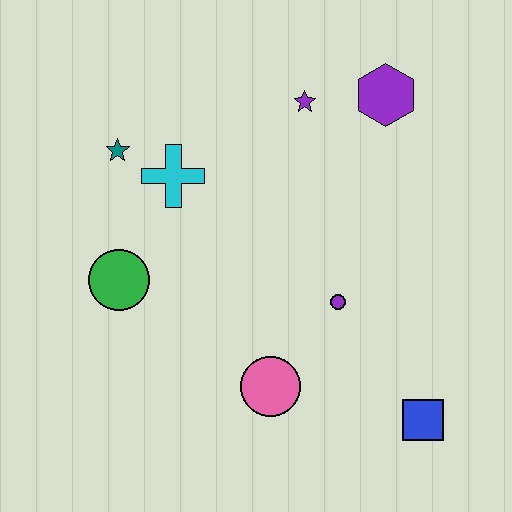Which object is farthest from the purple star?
The blue square is farthest from the purple star.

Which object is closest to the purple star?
The purple hexagon is closest to the purple star.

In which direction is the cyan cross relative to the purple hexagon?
The cyan cross is to the left of the purple hexagon.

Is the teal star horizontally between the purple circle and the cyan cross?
No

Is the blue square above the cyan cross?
No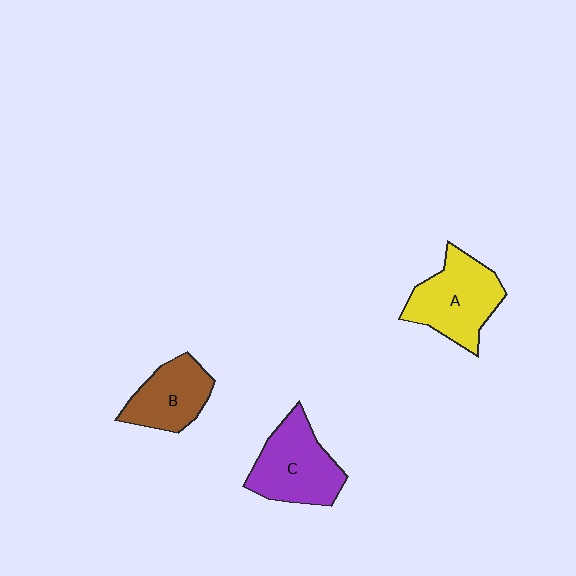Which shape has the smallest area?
Shape B (brown).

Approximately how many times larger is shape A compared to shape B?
Approximately 1.3 times.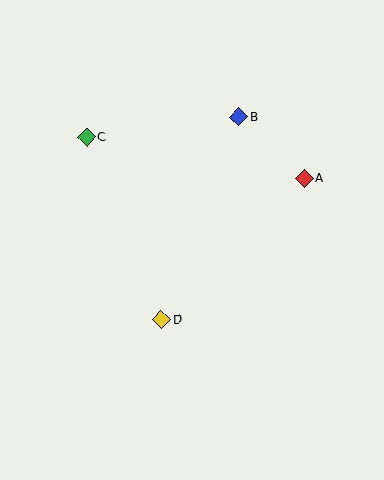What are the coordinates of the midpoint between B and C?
The midpoint between B and C is at (163, 127).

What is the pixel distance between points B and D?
The distance between B and D is 217 pixels.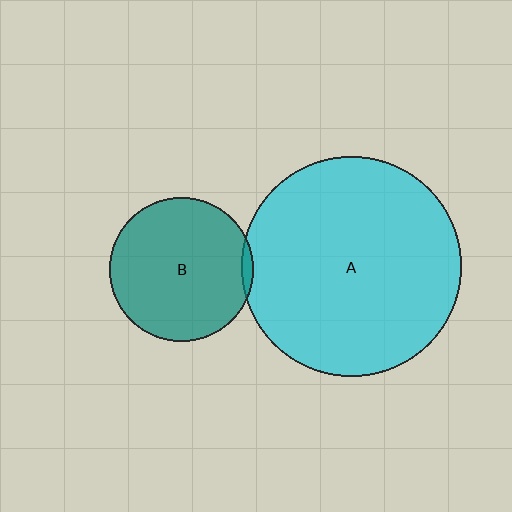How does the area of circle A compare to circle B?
Approximately 2.3 times.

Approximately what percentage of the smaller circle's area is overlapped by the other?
Approximately 5%.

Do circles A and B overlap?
Yes.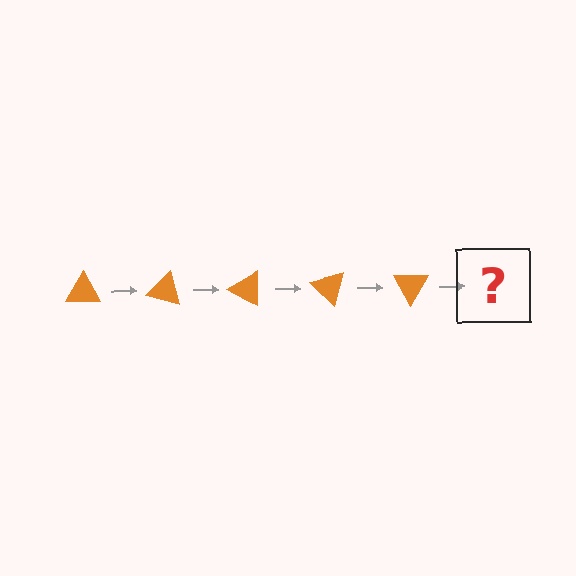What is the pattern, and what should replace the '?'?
The pattern is that the triangle rotates 15 degrees each step. The '?' should be an orange triangle rotated 75 degrees.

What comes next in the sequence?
The next element should be an orange triangle rotated 75 degrees.